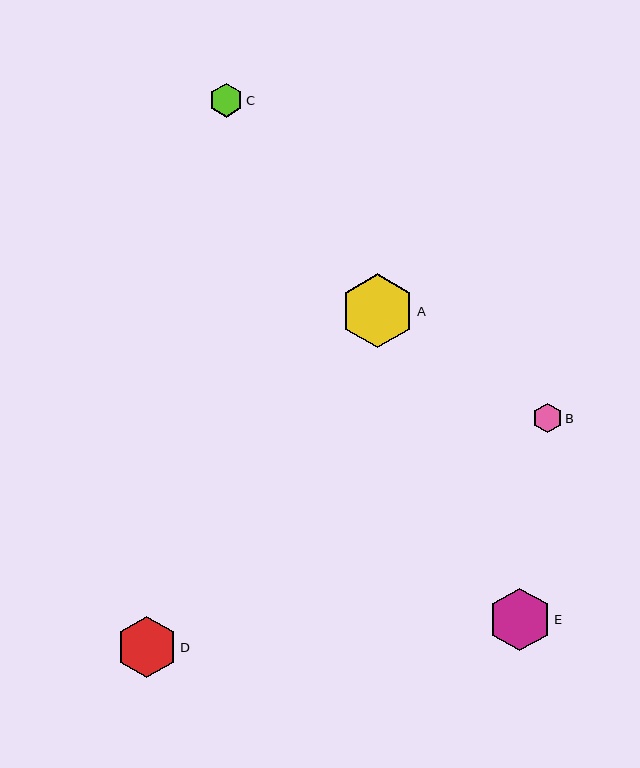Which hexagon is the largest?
Hexagon A is the largest with a size of approximately 74 pixels.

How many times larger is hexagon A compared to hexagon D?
Hexagon A is approximately 1.2 times the size of hexagon D.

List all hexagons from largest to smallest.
From largest to smallest: A, E, D, C, B.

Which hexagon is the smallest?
Hexagon B is the smallest with a size of approximately 29 pixels.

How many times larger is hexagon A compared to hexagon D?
Hexagon A is approximately 1.2 times the size of hexagon D.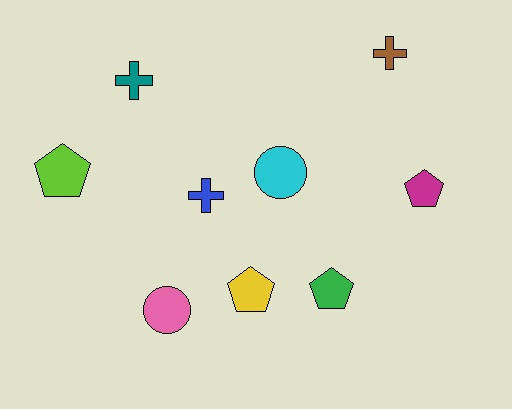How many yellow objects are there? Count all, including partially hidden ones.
There is 1 yellow object.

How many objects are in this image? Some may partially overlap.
There are 9 objects.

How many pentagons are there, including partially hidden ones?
There are 4 pentagons.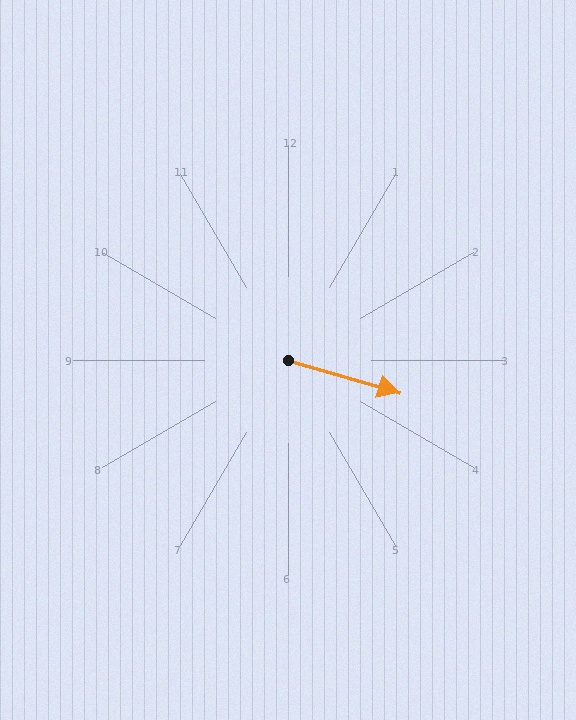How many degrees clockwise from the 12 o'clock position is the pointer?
Approximately 106 degrees.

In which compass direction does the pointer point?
East.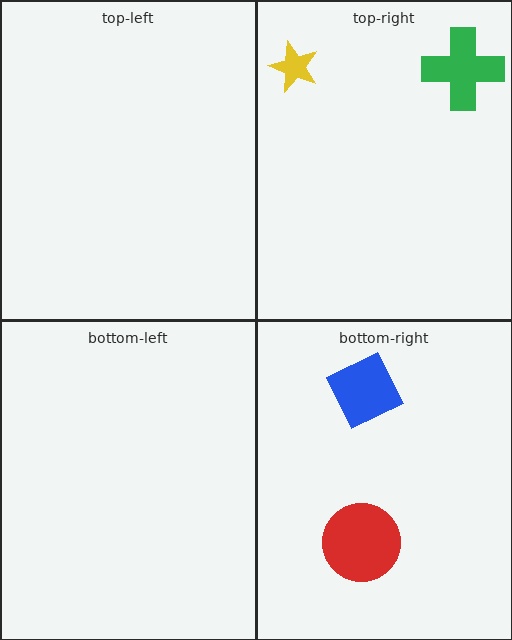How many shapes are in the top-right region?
2.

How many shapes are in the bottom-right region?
2.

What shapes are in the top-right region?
The green cross, the yellow star.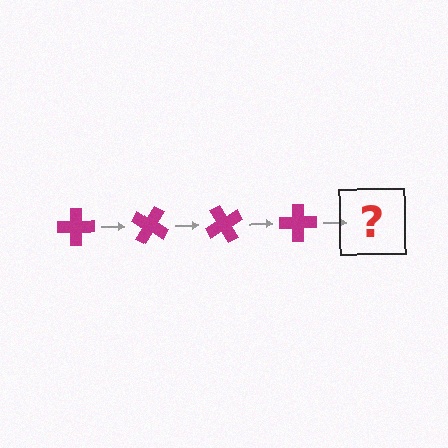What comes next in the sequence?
The next element should be a magenta cross rotated 120 degrees.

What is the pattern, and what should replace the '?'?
The pattern is that the cross rotates 30 degrees each step. The '?' should be a magenta cross rotated 120 degrees.